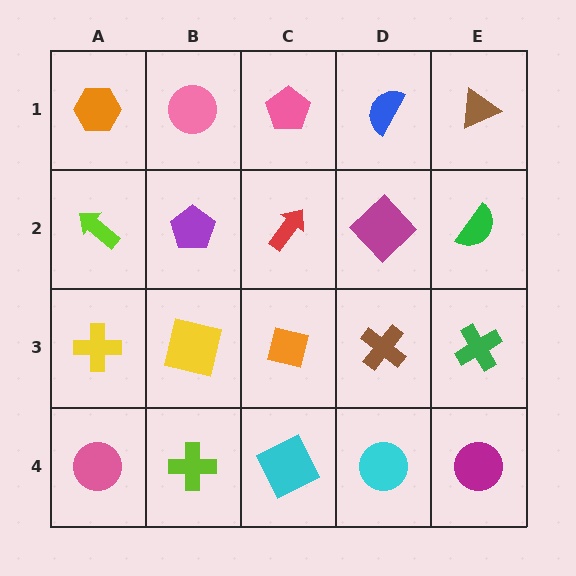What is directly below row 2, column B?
A yellow square.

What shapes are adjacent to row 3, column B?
A purple pentagon (row 2, column B), a lime cross (row 4, column B), a yellow cross (row 3, column A), an orange square (row 3, column C).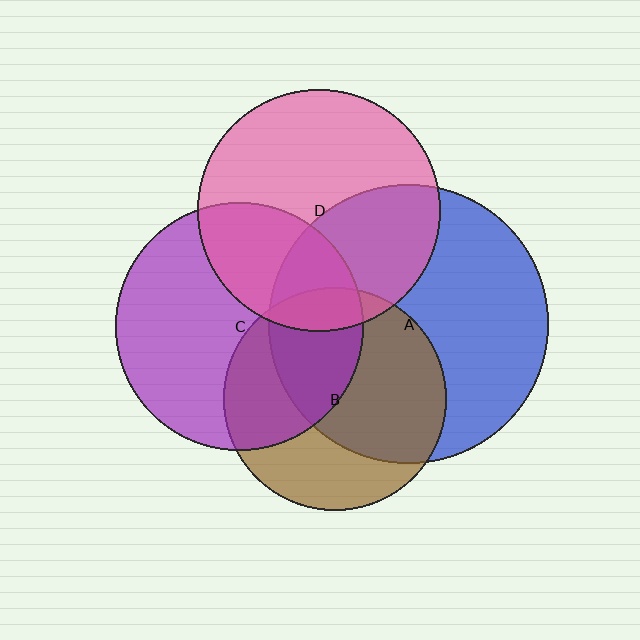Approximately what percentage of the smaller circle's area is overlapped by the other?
Approximately 30%.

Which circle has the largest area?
Circle A (blue).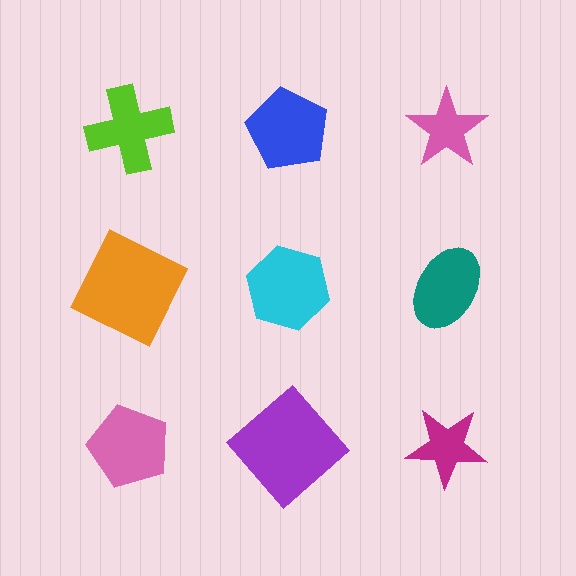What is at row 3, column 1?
A pink pentagon.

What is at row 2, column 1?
An orange square.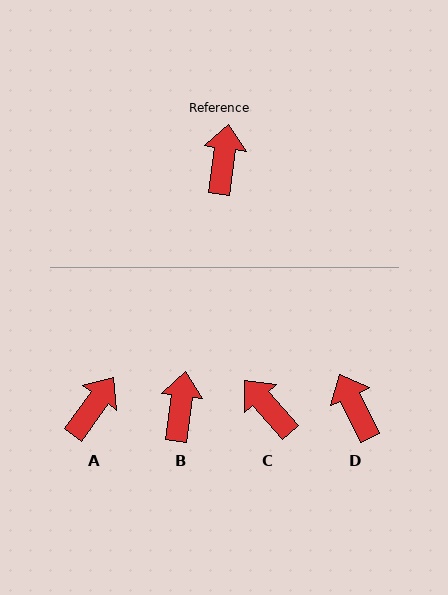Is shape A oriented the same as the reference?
No, it is off by about 28 degrees.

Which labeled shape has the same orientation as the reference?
B.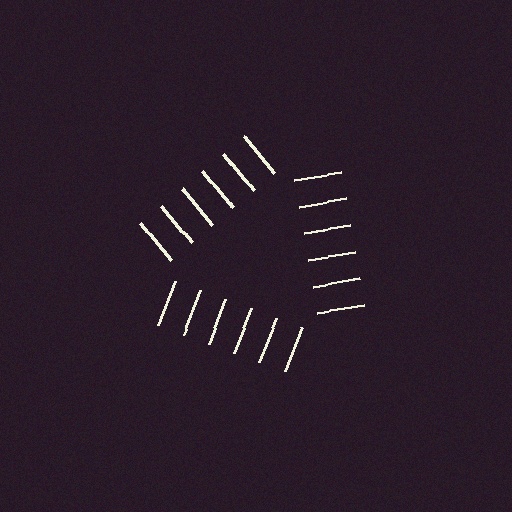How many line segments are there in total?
18 — 6 along each of the 3 edges.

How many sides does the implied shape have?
3 sides — the line-ends trace a triangle.